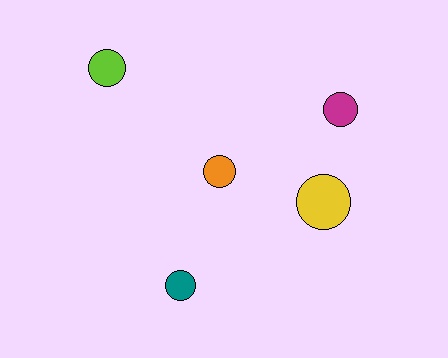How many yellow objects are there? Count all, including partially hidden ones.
There is 1 yellow object.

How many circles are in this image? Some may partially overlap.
There are 5 circles.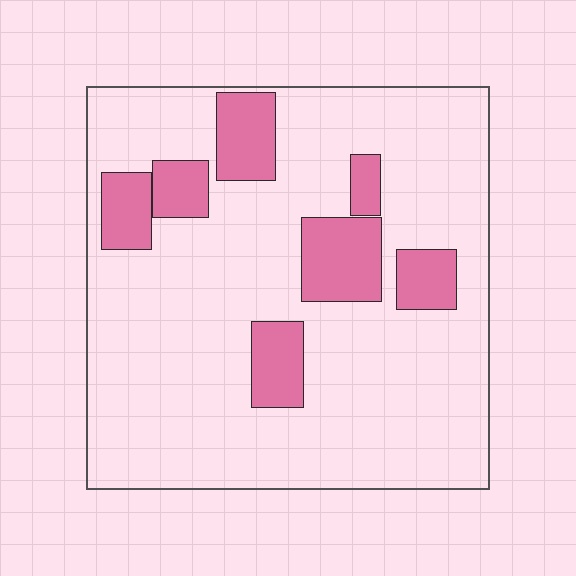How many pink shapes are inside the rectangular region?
7.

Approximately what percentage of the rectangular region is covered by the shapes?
Approximately 20%.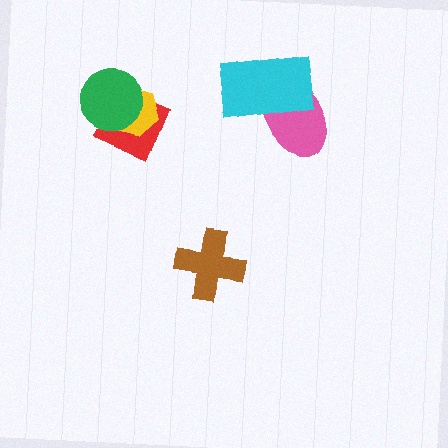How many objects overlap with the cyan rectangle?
1 object overlaps with the cyan rectangle.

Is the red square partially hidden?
Yes, it is partially covered by another shape.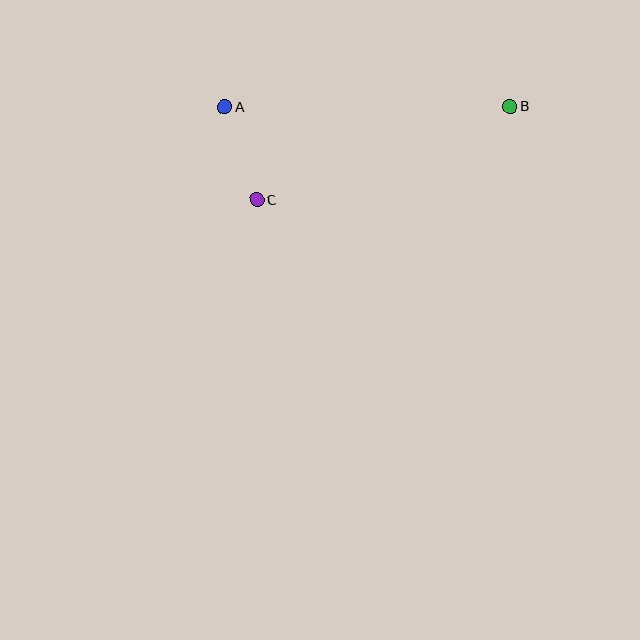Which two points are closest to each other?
Points A and C are closest to each other.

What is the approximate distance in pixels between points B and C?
The distance between B and C is approximately 270 pixels.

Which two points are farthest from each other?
Points A and B are farthest from each other.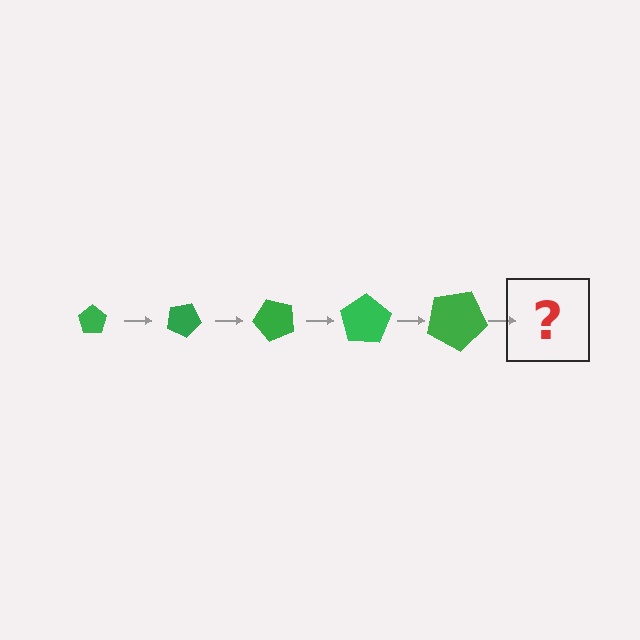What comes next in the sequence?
The next element should be a pentagon, larger than the previous one and rotated 125 degrees from the start.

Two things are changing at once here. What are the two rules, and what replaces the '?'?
The two rules are that the pentagon grows larger each step and it rotates 25 degrees each step. The '?' should be a pentagon, larger than the previous one and rotated 125 degrees from the start.